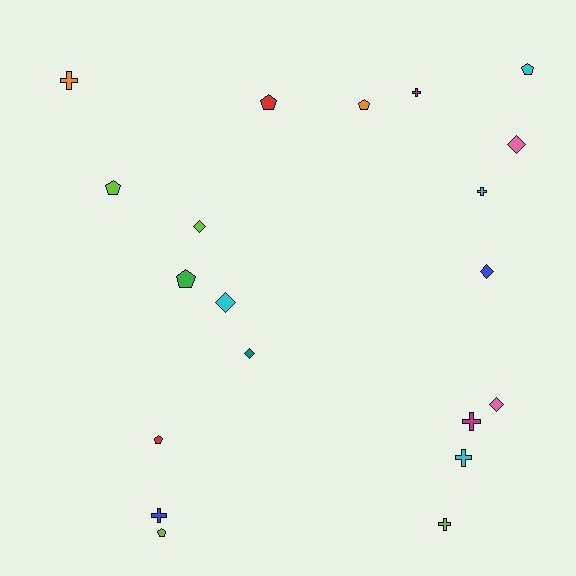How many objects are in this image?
There are 20 objects.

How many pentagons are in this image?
There are 7 pentagons.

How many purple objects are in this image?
There are no purple objects.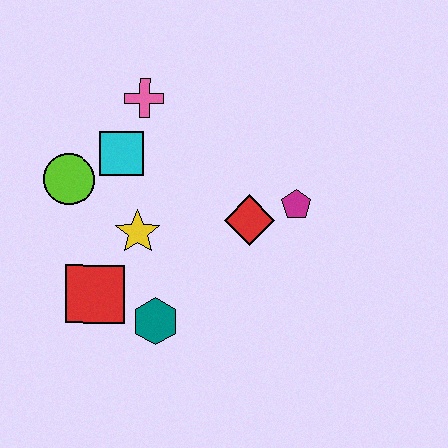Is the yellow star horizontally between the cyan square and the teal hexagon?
Yes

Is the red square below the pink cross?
Yes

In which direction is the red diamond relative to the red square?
The red diamond is to the right of the red square.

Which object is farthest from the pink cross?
The teal hexagon is farthest from the pink cross.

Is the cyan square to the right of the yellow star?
No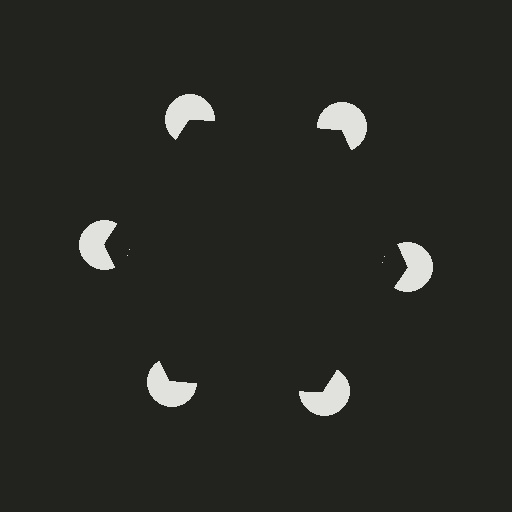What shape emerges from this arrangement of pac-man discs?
An illusory hexagon — its edges are inferred from the aligned wedge cuts in the pac-man discs, not physically drawn.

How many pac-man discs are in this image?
There are 6 — one at each vertex of the illusory hexagon.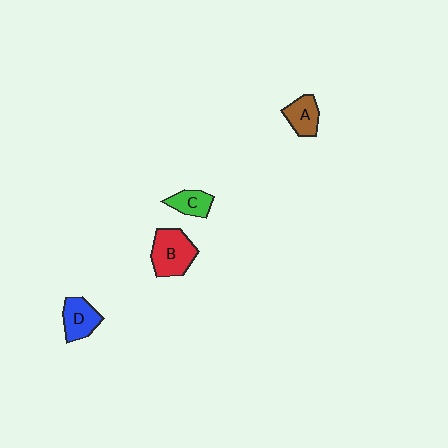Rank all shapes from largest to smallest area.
From largest to smallest: B (red), D (blue), A (brown), C (green).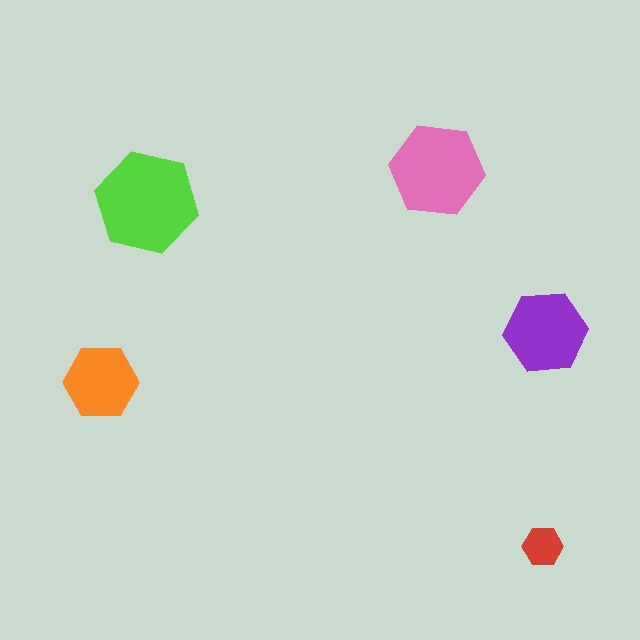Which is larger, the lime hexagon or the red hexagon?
The lime one.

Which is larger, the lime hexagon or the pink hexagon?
The lime one.